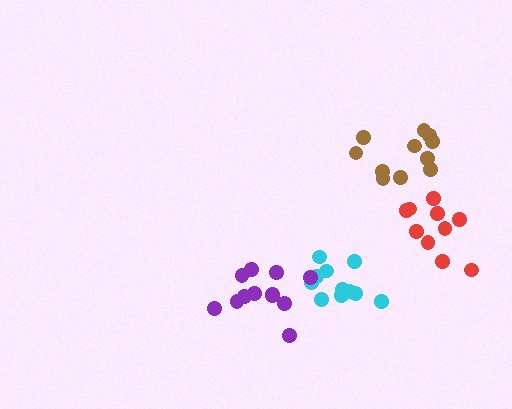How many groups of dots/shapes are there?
There are 4 groups.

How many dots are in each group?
Group 1: 10 dots, Group 2: 11 dots, Group 3: 11 dots, Group 4: 12 dots (44 total).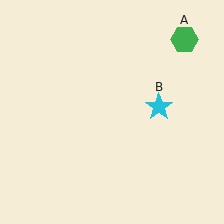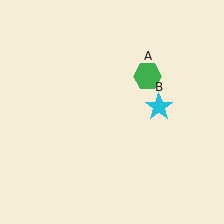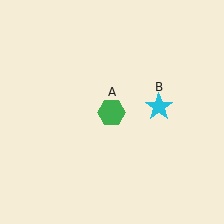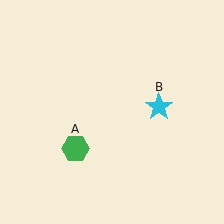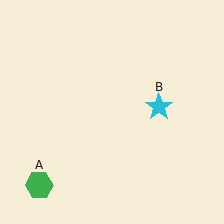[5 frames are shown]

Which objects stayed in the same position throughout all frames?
Cyan star (object B) remained stationary.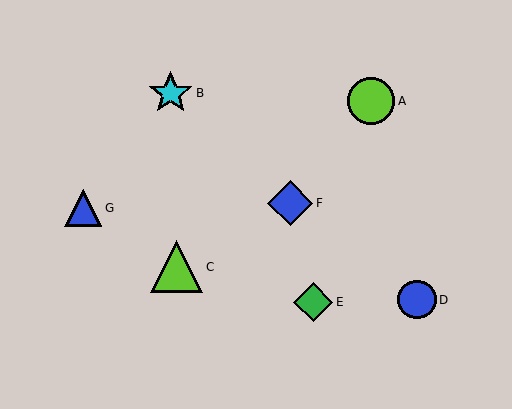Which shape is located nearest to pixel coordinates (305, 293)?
The green diamond (labeled E) at (313, 302) is nearest to that location.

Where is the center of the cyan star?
The center of the cyan star is at (171, 93).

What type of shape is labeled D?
Shape D is a blue circle.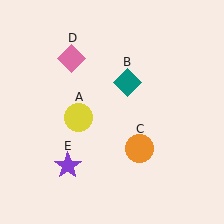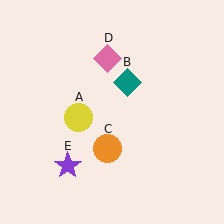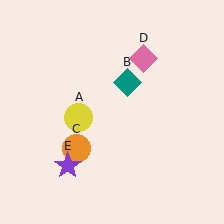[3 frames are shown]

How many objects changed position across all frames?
2 objects changed position: orange circle (object C), pink diamond (object D).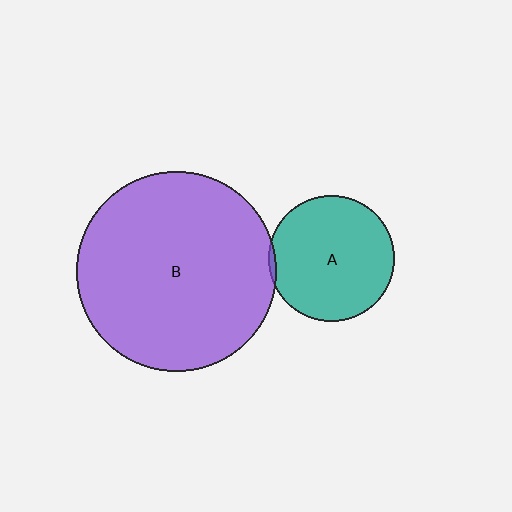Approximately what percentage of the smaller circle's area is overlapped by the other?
Approximately 5%.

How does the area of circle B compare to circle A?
Approximately 2.5 times.